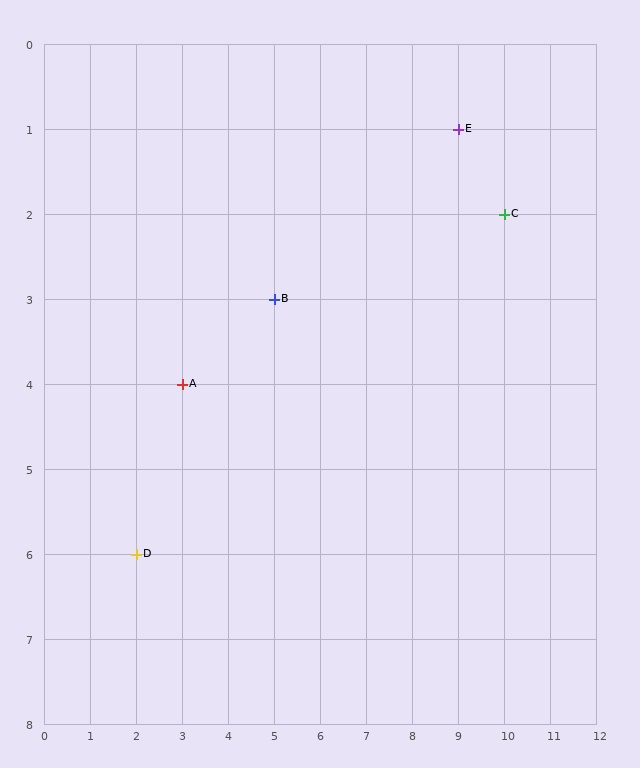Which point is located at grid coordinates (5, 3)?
Point B is at (5, 3).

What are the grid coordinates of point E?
Point E is at grid coordinates (9, 1).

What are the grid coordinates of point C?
Point C is at grid coordinates (10, 2).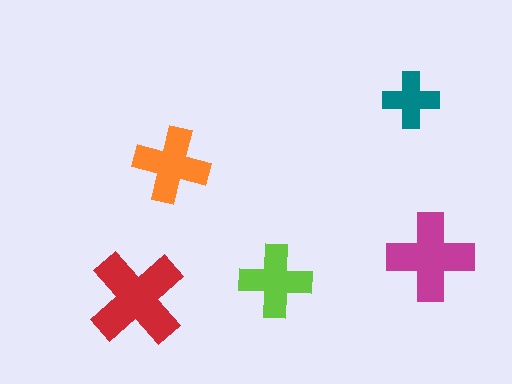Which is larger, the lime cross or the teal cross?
The lime one.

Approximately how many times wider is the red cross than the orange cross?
About 1.5 times wider.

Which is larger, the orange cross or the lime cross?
The orange one.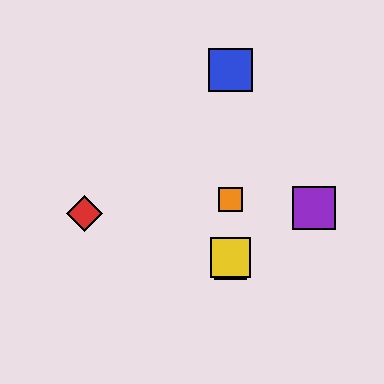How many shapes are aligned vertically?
4 shapes (the blue square, the green square, the yellow square, the orange square) are aligned vertically.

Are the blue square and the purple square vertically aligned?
No, the blue square is at x≈230 and the purple square is at x≈314.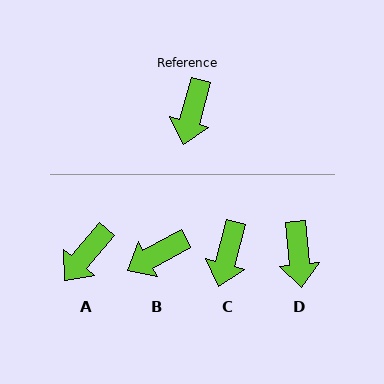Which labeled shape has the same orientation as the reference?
C.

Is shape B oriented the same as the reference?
No, it is off by about 46 degrees.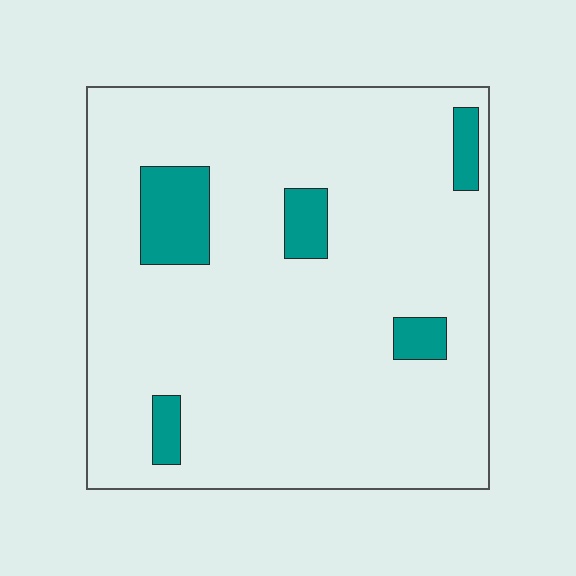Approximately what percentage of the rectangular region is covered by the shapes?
Approximately 10%.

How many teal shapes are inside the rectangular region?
5.